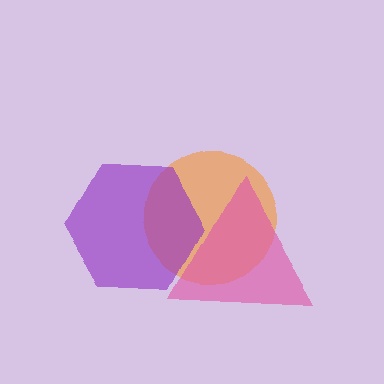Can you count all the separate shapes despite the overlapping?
Yes, there are 3 separate shapes.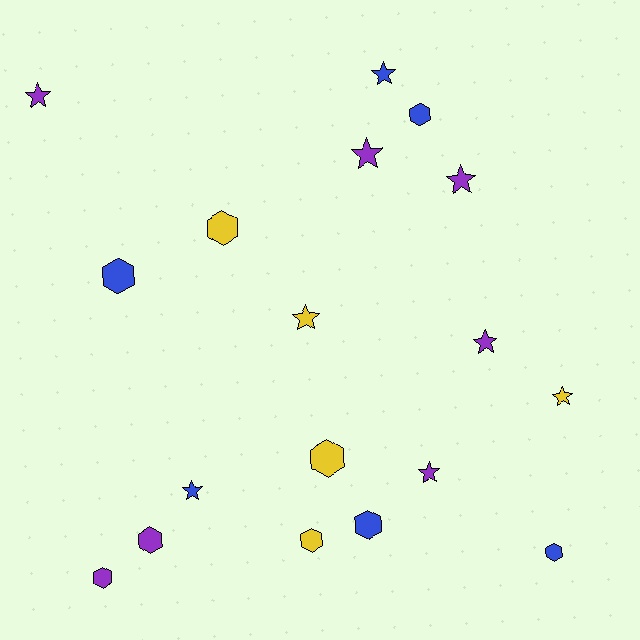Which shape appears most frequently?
Star, with 9 objects.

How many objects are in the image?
There are 18 objects.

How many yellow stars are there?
There are 2 yellow stars.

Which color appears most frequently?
Purple, with 7 objects.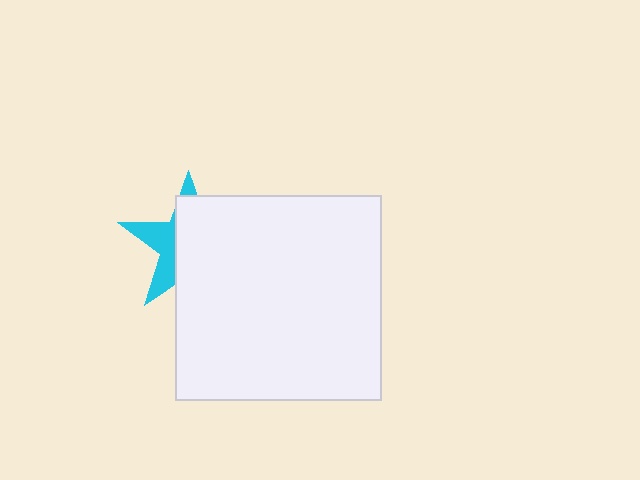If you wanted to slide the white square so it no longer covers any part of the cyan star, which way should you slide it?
Slide it right — that is the most direct way to separate the two shapes.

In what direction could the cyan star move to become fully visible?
The cyan star could move left. That would shift it out from behind the white square entirely.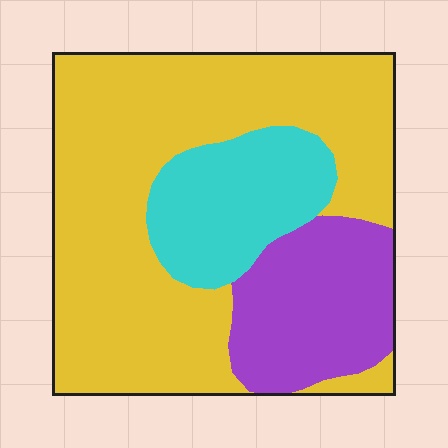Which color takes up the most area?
Yellow, at roughly 60%.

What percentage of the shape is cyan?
Cyan covers 18% of the shape.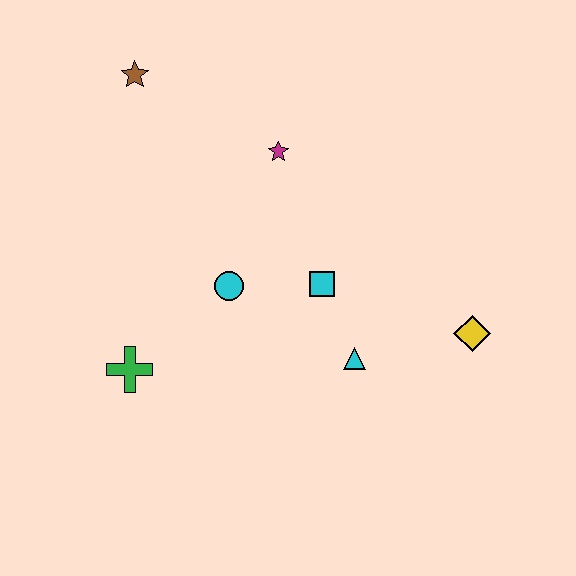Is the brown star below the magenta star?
No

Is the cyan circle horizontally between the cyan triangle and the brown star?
Yes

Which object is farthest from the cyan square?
The brown star is farthest from the cyan square.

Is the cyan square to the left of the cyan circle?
No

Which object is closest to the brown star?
The magenta star is closest to the brown star.